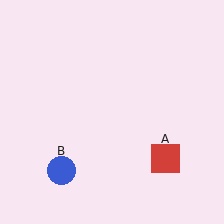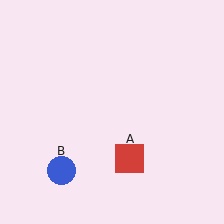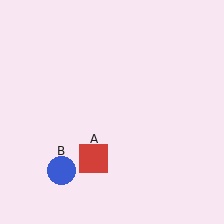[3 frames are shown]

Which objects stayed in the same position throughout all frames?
Blue circle (object B) remained stationary.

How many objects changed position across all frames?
1 object changed position: red square (object A).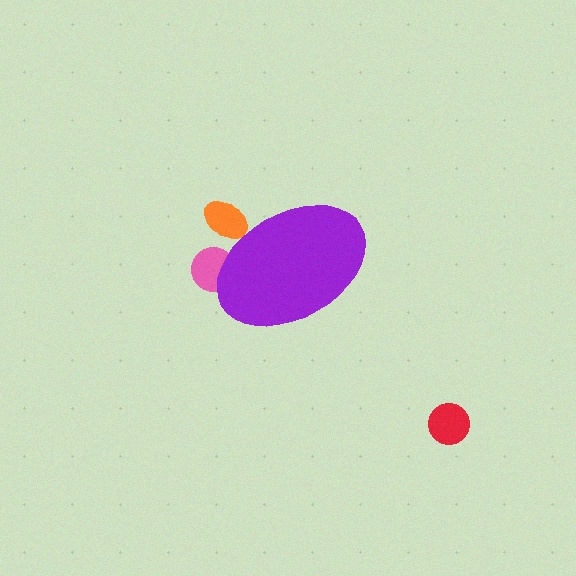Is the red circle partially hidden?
No, the red circle is fully visible.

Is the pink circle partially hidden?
Yes, the pink circle is partially hidden behind the purple ellipse.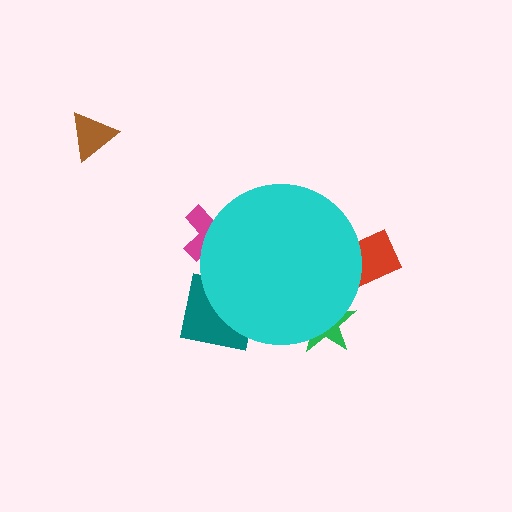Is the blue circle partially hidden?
Yes, the blue circle is partially hidden behind the cyan circle.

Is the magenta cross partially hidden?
Yes, the magenta cross is partially hidden behind the cyan circle.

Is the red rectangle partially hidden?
Yes, the red rectangle is partially hidden behind the cyan circle.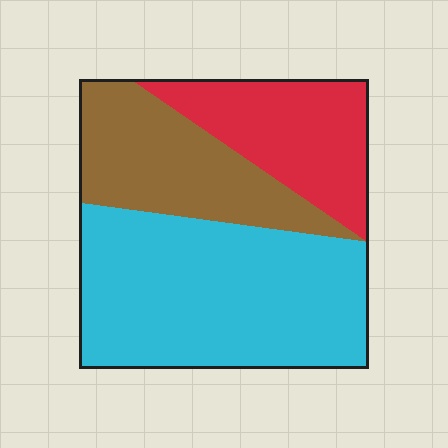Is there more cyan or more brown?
Cyan.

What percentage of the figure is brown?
Brown takes up about one quarter (1/4) of the figure.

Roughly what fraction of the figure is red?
Red takes up about one quarter (1/4) of the figure.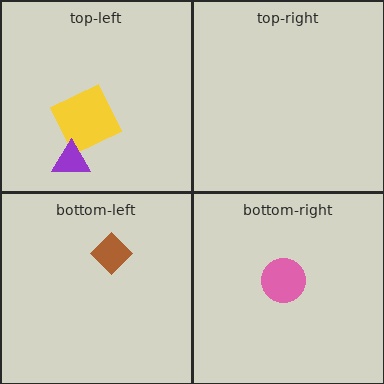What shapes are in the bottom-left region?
The brown diamond.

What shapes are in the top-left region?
The yellow square, the purple triangle.